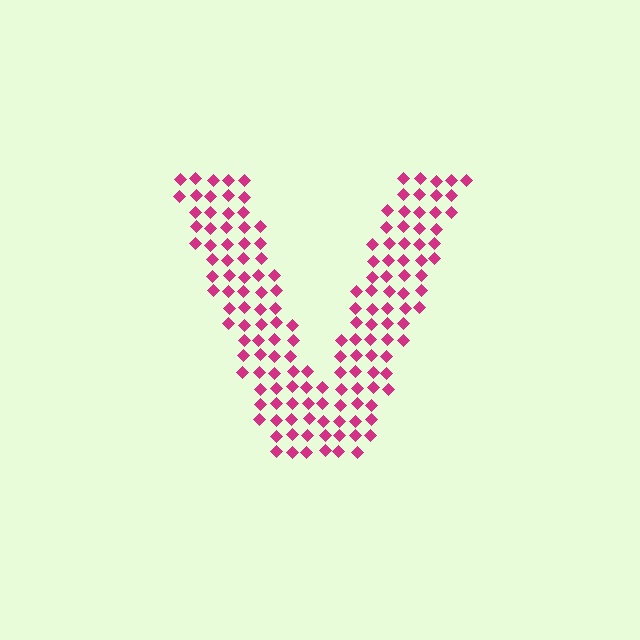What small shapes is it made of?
It is made of small diamonds.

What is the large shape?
The large shape is the letter V.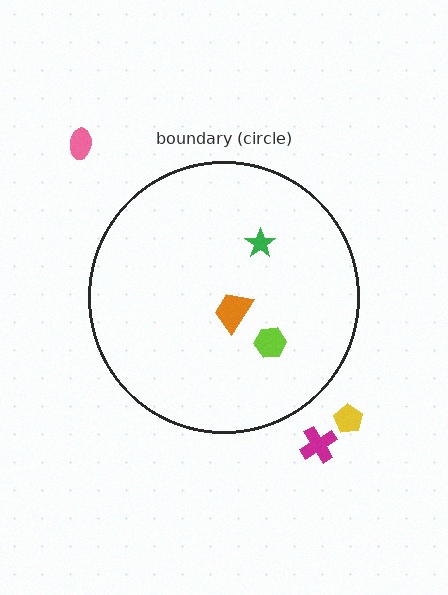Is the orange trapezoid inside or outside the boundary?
Inside.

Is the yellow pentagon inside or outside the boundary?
Outside.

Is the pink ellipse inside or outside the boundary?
Outside.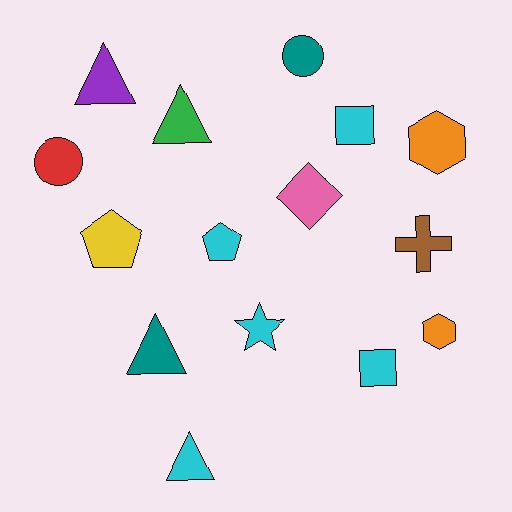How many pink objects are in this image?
There is 1 pink object.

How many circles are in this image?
There are 2 circles.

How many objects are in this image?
There are 15 objects.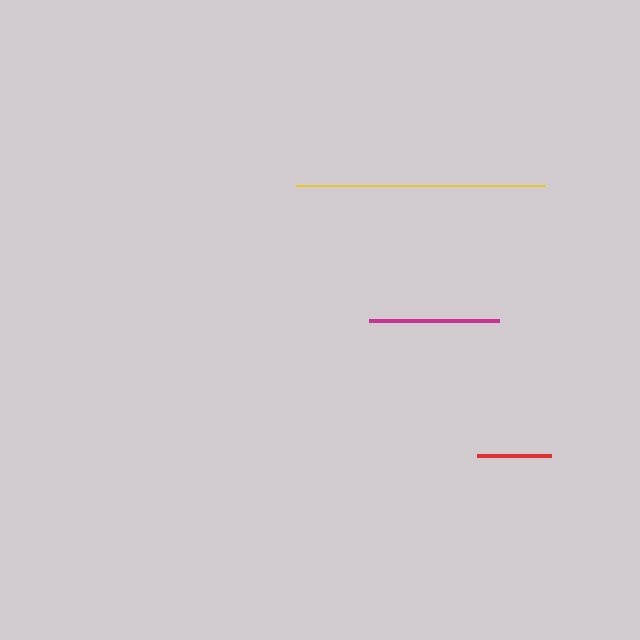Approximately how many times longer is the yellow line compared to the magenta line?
The yellow line is approximately 1.9 times the length of the magenta line.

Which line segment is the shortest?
The red line is the shortest at approximately 75 pixels.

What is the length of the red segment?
The red segment is approximately 75 pixels long.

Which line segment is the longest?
The yellow line is the longest at approximately 248 pixels.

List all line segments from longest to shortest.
From longest to shortest: yellow, magenta, red.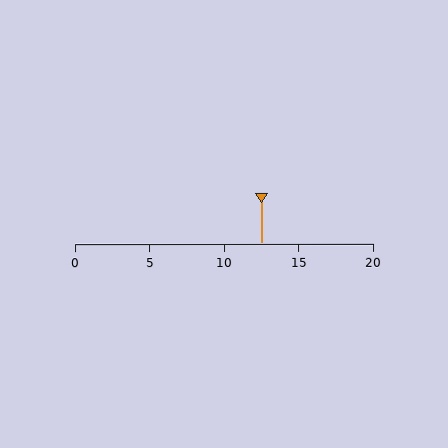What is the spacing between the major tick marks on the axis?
The major ticks are spaced 5 apart.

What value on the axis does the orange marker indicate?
The marker indicates approximately 12.5.